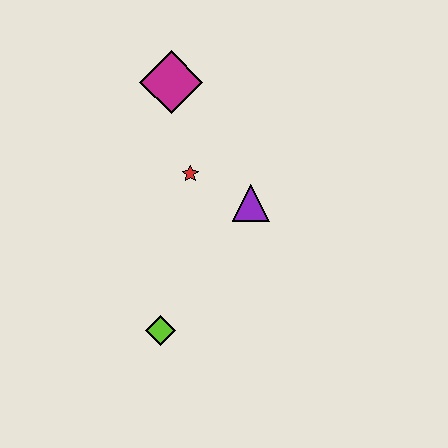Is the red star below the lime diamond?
No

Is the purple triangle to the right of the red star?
Yes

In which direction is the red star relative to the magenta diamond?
The red star is below the magenta diamond.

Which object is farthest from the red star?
The lime diamond is farthest from the red star.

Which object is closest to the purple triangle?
The red star is closest to the purple triangle.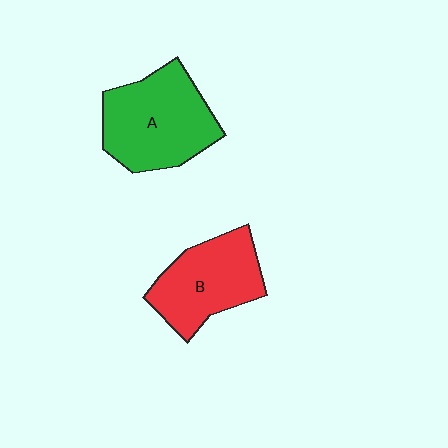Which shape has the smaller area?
Shape B (red).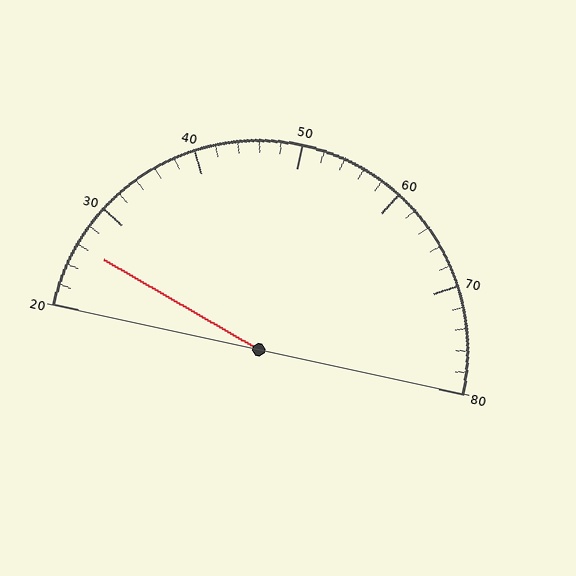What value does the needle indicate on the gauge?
The needle indicates approximately 26.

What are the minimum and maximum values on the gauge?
The gauge ranges from 20 to 80.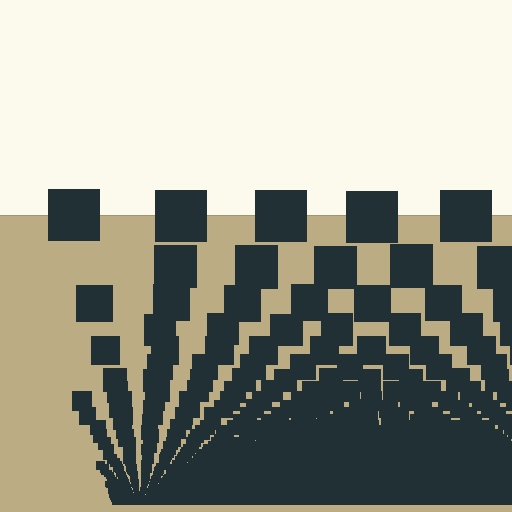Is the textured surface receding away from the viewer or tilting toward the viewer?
The surface appears to tilt toward the viewer. Texture elements get larger and sparser toward the top.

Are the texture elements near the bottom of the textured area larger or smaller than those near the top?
Smaller. The gradient is inverted — elements near the bottom are smaller and denser.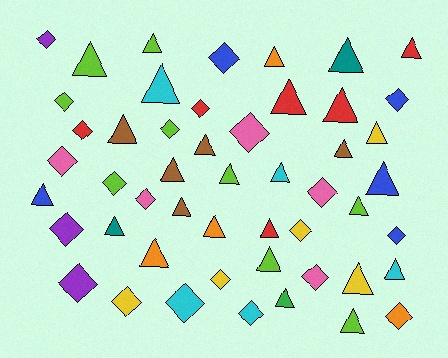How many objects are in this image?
There are 50 objects.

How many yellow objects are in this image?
There are 5 yellow objects.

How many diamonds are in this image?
There are 22 diamonds.